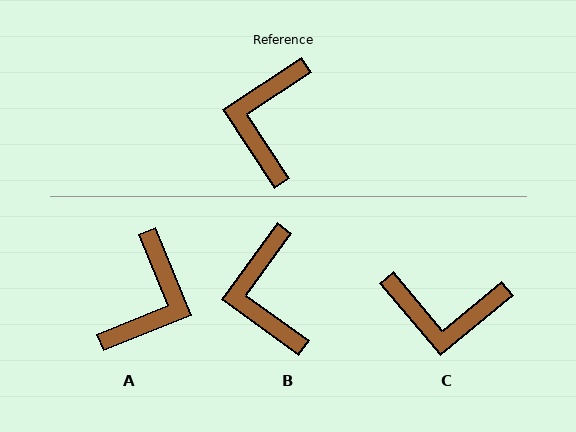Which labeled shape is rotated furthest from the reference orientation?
A, about 168 degrees away.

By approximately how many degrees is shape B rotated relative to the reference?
Approximately 21 degrees counter-clockwise.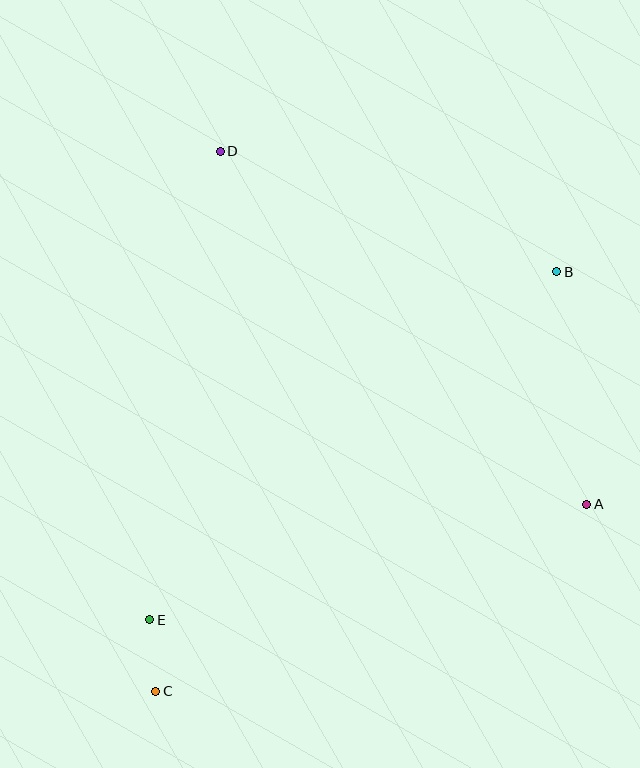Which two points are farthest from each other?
Points B and C are farthest from each other.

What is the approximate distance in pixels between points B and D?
The distance between B and D is approximately 357 pixels.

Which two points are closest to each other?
Points C and E are closest to each other.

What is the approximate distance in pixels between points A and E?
The distance between A and E is approximately 452 pixels.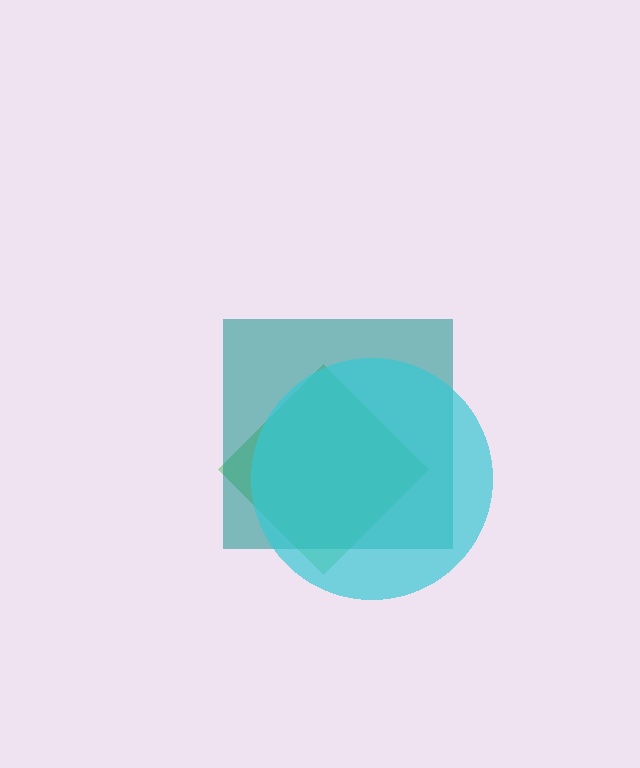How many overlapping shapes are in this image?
There are 3 overlapping shapes in the image.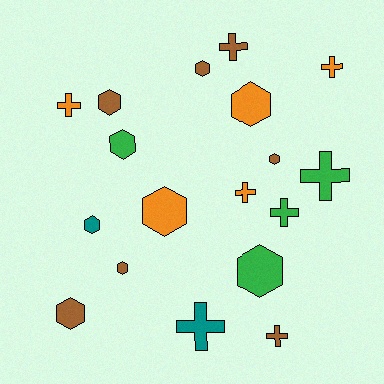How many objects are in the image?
There are 18 objects.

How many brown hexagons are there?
There are 5 brown hexagons.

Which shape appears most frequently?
Hexagon, with 10 objects.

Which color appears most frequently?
Brown, with 7 objects.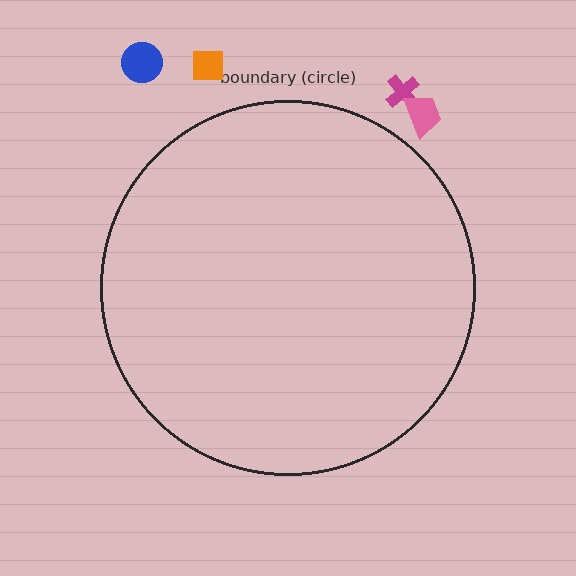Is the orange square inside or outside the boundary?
Outside.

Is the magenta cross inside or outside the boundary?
Outside.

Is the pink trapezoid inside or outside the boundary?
Outside.